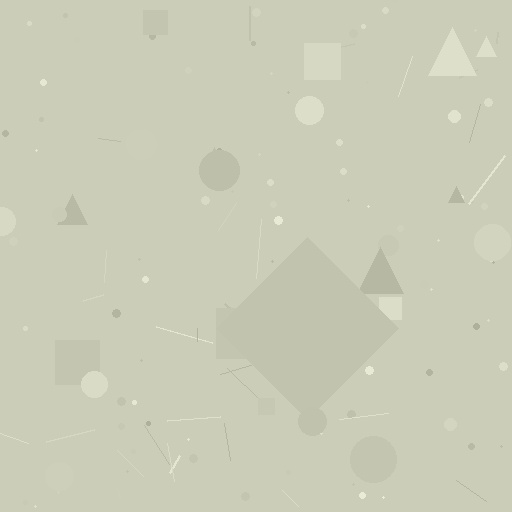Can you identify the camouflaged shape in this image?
The camouflaged shape is a diamond.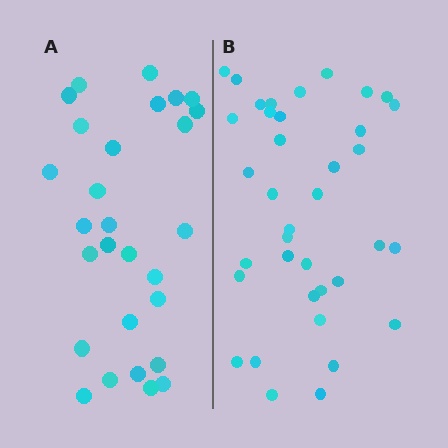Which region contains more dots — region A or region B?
Region B (the right region) has more dots.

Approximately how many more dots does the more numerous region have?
Region B has roughly 8 or so more dots than region A.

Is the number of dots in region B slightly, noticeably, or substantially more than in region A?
Region B has noticeably more, but not dramatically so. The ratio is roughly 1.3 to 1.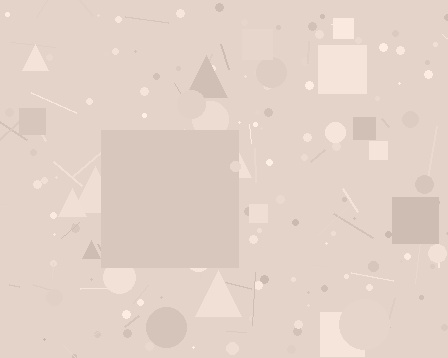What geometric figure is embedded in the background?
A square is embedded in the background.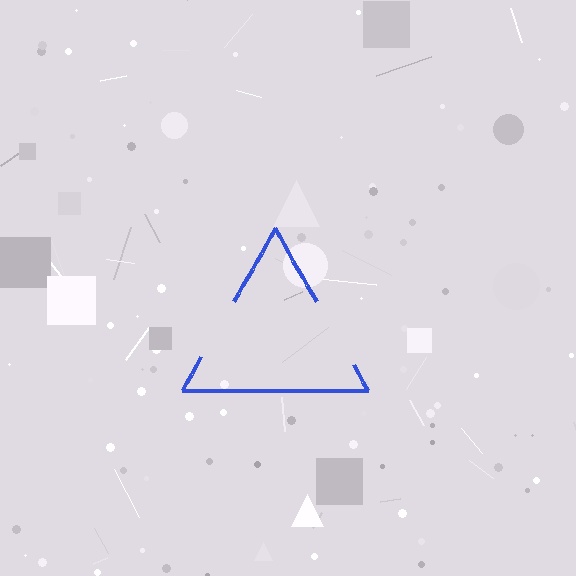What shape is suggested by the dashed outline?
The dashed outline suggests a triangle.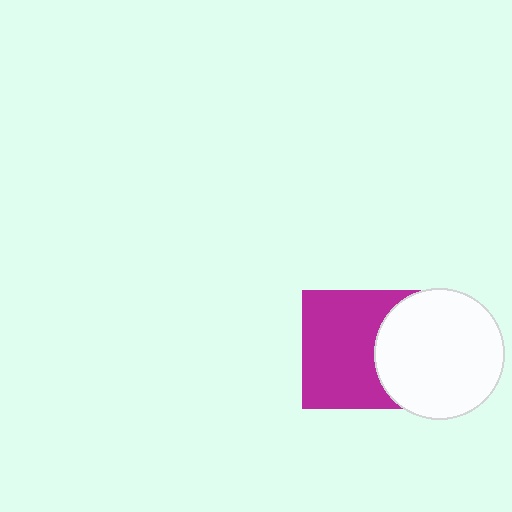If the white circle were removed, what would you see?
You would see the complete magenta square.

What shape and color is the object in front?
The object in front is a white circle.